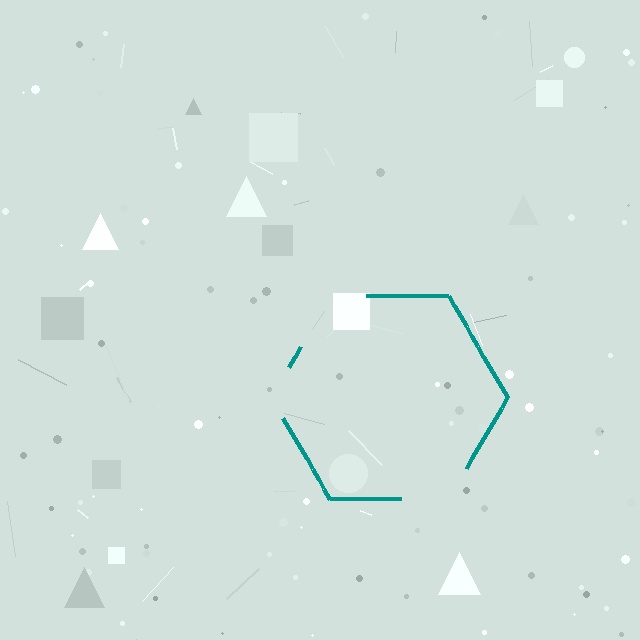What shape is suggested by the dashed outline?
The dashed outline suggests a hexagon.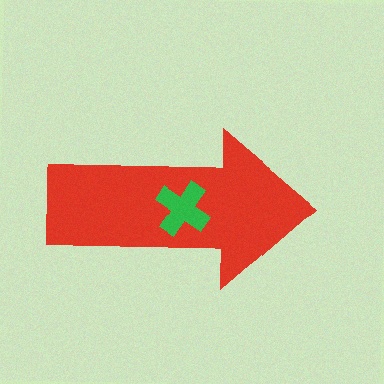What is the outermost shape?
The red arrow.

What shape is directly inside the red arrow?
The green cross.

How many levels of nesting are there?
2.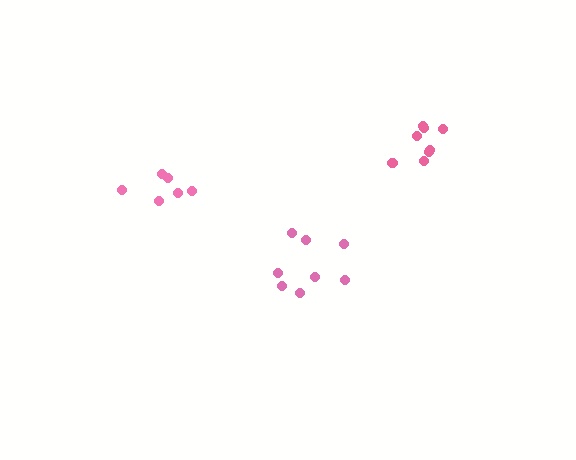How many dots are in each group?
Group 1: 9 dots, Group 2: 8 dots, Group 3: 6 dots (23 total).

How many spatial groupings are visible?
There are 3 spatial groupings.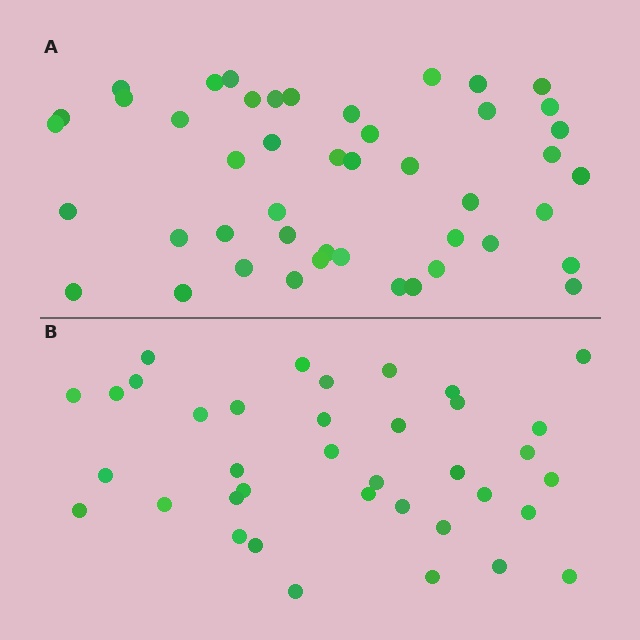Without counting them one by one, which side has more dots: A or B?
Region A (the top region) has more dots.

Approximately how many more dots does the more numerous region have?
Region A has roughly 8 or so more dots than region B.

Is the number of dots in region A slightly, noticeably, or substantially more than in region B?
Region A has only slightly more — the two regions are fairly close. The ratio is roughly 1.2 to 1.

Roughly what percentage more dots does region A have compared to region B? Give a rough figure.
About 25% more.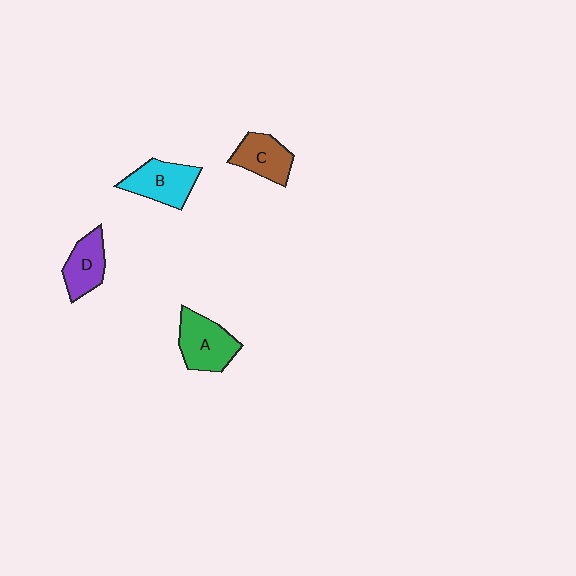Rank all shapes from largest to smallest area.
From largest to smallest: A (green), B (cyan), C (brown), D (purple).